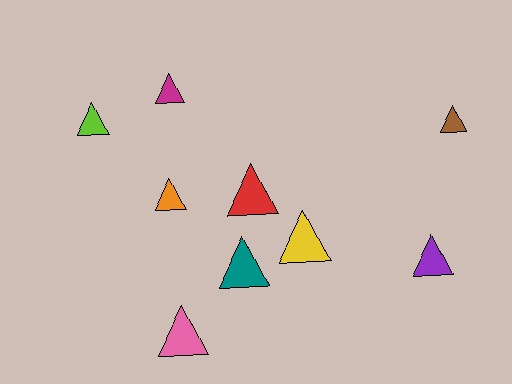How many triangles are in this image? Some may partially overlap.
There are 9 triangles.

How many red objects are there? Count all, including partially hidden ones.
There is 1 red object.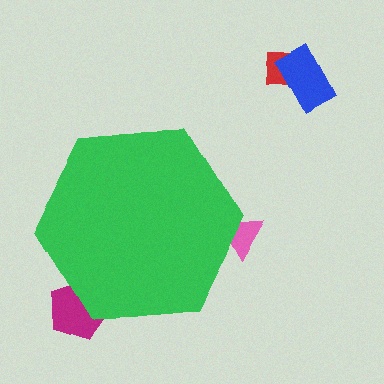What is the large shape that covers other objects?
A green hexagon.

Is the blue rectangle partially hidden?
No, the blue rectangle is fully visible.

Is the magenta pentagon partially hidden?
Yes, the magenta pentagon is partially hidden behind the green hexagon.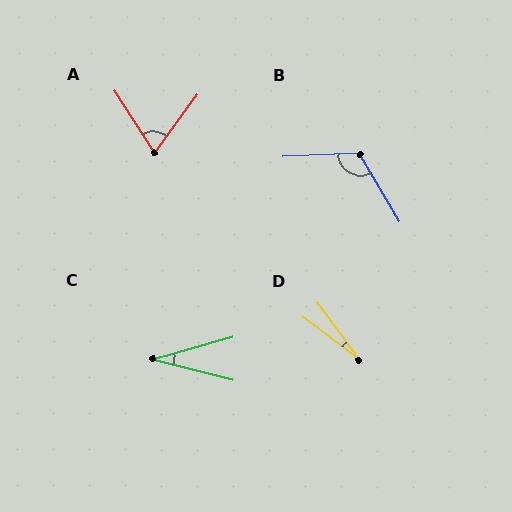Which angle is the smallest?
D, at approximately 17 degrees.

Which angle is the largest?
B, at approximately 118 degrees.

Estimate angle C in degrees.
Approximately 30 degrees.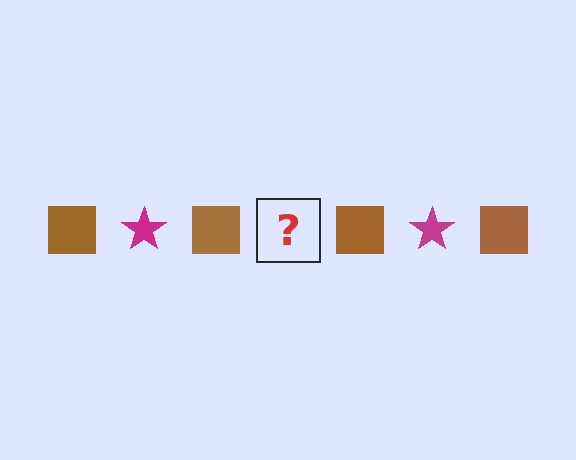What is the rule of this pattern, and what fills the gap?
The rule is that the pattern alternates between brown square and magenta star. The gap should be filled with a magenta star.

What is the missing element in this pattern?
The missing element is a magenta star.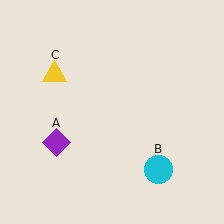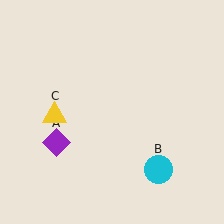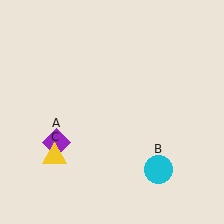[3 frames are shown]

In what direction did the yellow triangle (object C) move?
The yellow triangle (object C) moved down.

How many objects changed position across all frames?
1 object changed position: yellow triangle (object C).